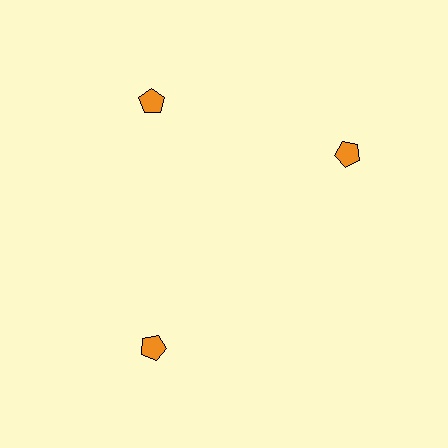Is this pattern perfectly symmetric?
No. The 3 orange pentagons are arranged in a ring, but one element near the 3 o'clock position is rotated out of alignment along the ring, breaking the 3-fold rotational symmetry.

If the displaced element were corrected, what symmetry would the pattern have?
It would have 3-fold rotational symmetry — the pattern would map onto itself every 120 degrees.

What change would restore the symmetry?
The symmetry would be restored by rotating it back into even spacing with its neighbors so that all 3 pentagons sit at equal angles and equal distance from the center.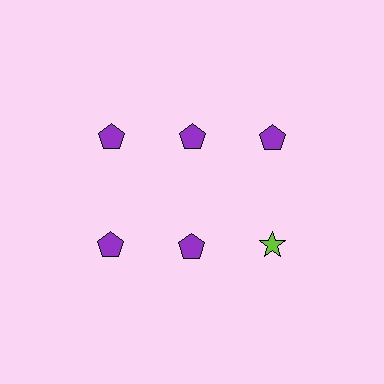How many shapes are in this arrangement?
There are 6 shapes arranged in a grid pattern.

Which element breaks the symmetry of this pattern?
The lime star in the second row, center column breaks the symmetry. All other shapes are purple pentagons.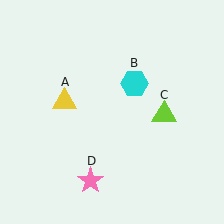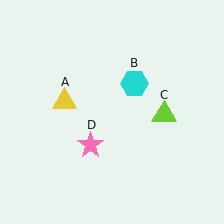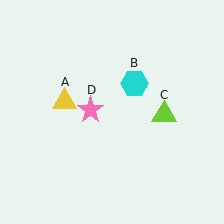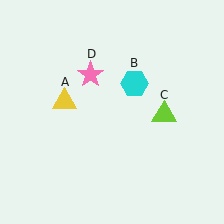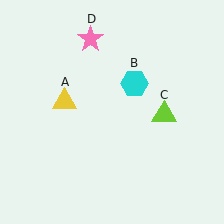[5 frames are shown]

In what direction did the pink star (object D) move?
The pink star (object D) moved up.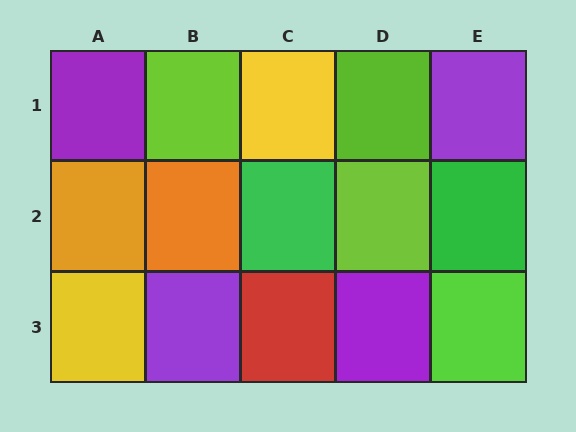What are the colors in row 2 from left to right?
Orange, orange, green, lime, green.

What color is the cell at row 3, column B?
Purple.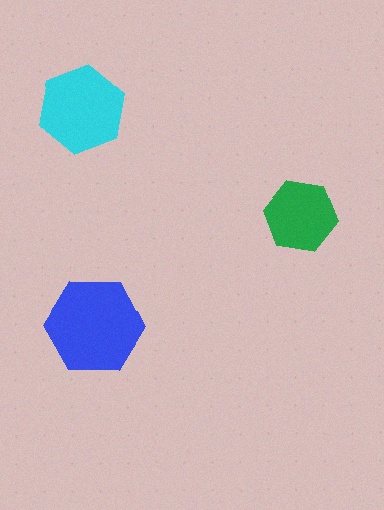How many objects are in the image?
There are 3 objects in the image.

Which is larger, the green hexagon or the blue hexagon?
The blue one.